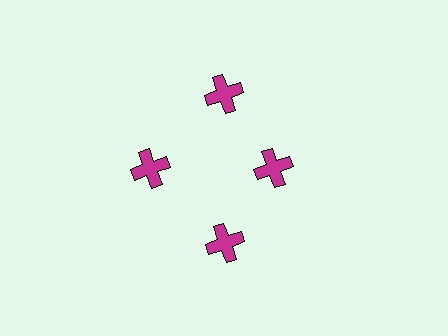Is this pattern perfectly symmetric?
No. The 4 magenta crosses are arranged in a ring, but one element near the 3 o'clock position is pulled inward toward the center, breaking the 4-fold rotational symmetry.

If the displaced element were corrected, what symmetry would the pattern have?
It would have 4-fold rotational symmetry — the pattern would map onto itself every 90 degrees.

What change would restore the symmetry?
The symmetry would be restored by moving it outward, back onto the ring so that all 4 crosses sit at equal angles and equal distance from the center.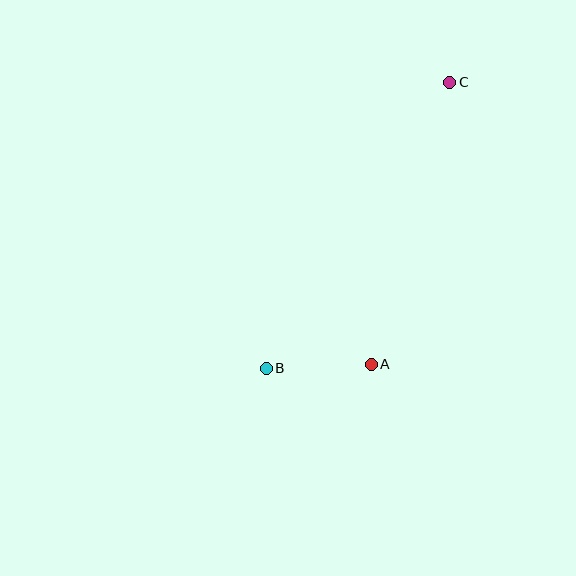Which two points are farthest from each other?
Points B and C are farthest from each other.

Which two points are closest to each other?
Points A and B are closest to each other.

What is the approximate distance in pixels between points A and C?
The distance between A and C is approximately 293 pixels.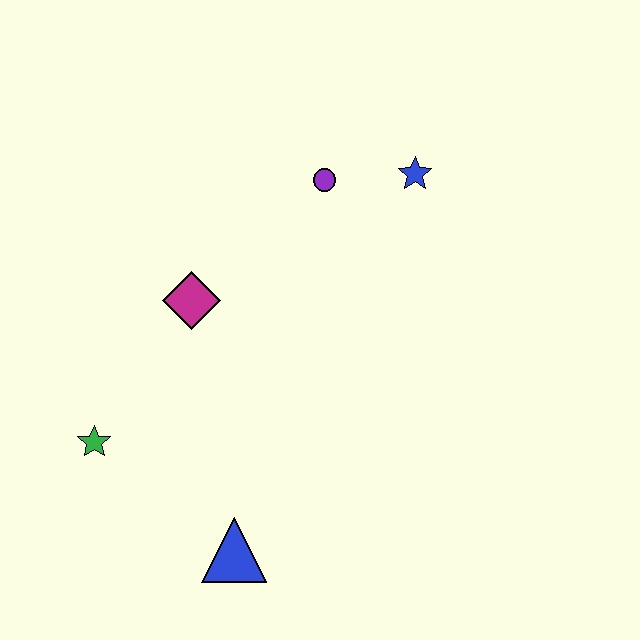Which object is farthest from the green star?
The blue star is farthest from the green star.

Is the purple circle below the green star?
No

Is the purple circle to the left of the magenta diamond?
No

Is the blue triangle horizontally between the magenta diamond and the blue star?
Yes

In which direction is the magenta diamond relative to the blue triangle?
The magenta diamond is above the blue triangle.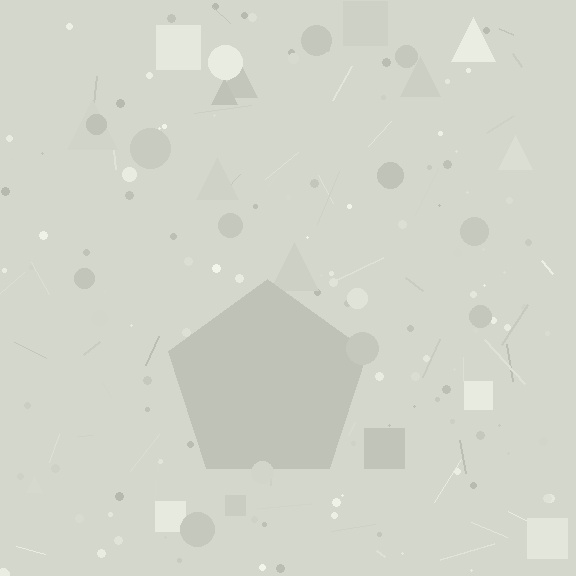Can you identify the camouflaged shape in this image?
The camouflaged shape is a pentagon.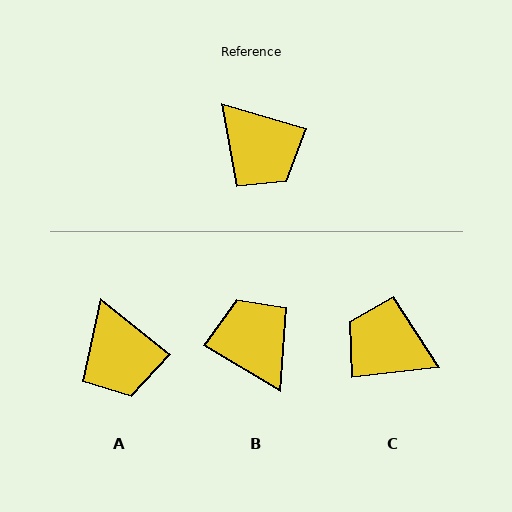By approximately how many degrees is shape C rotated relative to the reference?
Approximately 157 degrees clockwise.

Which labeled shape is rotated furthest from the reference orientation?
B, about 166 degrees away.